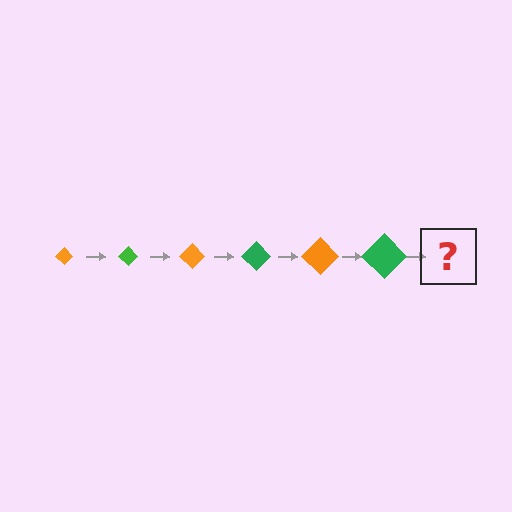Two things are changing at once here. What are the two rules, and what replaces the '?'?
The two rules are that the diamond grows larger each step and the color cycles through orange and green. The '?' should be an orange diamond, larger than the previous one.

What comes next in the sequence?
The next element should be an orange diamond, larger than the previous one.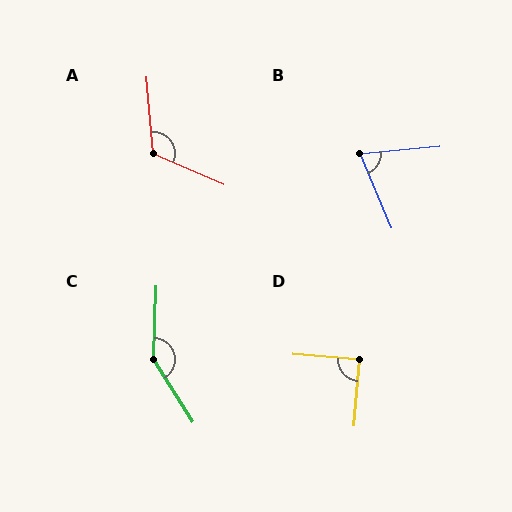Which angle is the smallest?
B, at approximately 73 degrees.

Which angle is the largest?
C, at approximately 146 degrees.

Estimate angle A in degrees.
Approximately 118 degrees.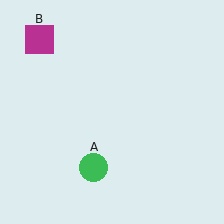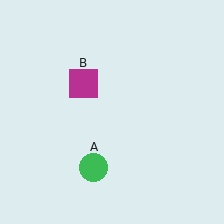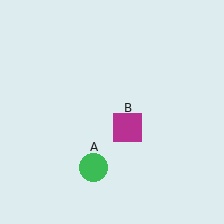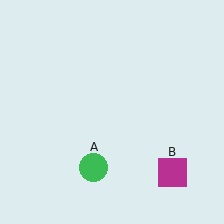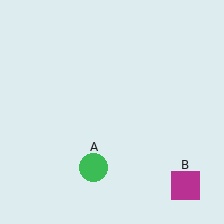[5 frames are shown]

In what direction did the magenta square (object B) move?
The magenta square (object B) moved down and to the right.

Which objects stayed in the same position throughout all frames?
Green circle (object A) remained stationary.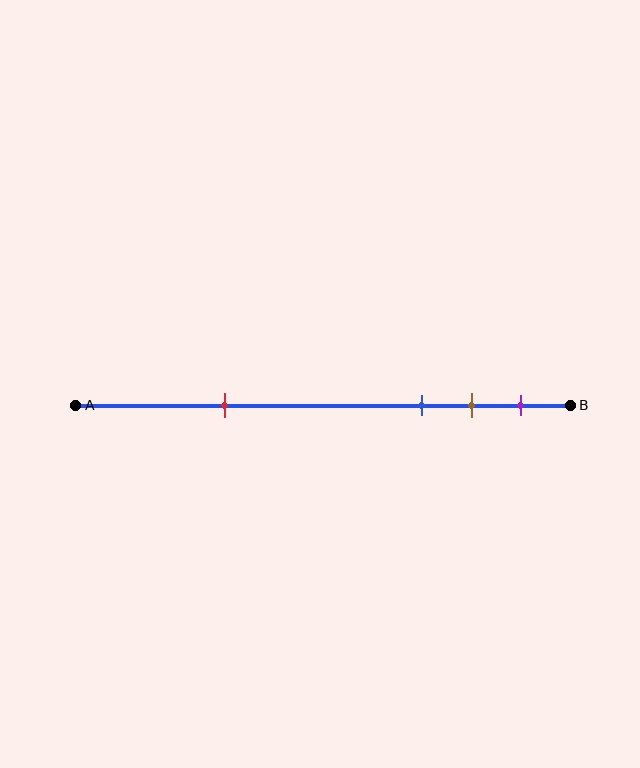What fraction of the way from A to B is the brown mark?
The brown mark is approximately 80% (0.8) of the way from A to B.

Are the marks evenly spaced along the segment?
No, the marks are not evenly spaced.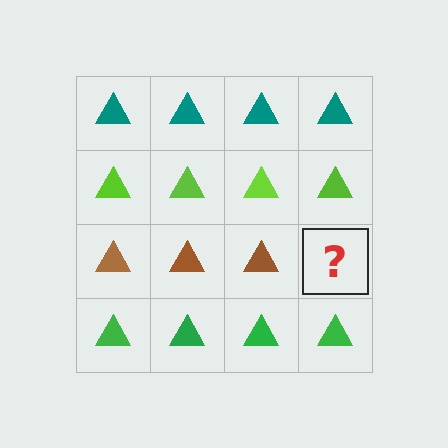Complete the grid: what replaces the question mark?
The question mark should be replaced with a brown triangle.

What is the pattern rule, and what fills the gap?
The rule is that each row has a consistent color. The gap should be filled with a brown triangle.